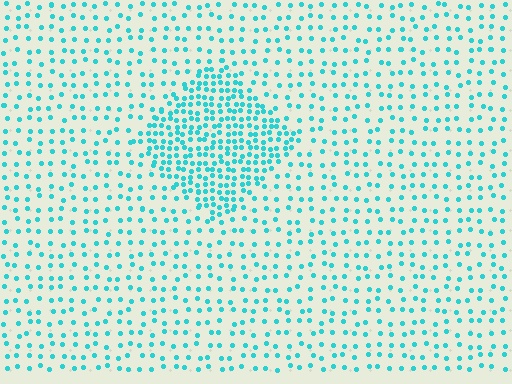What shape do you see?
I see a diamond.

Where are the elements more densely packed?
The elements are more densely packed inside the diamond boundary.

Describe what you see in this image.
The image contains small cyan elements arranged at two different densities. A diamond-shaped region is visible where the elements are more densely packed than the surrounding area.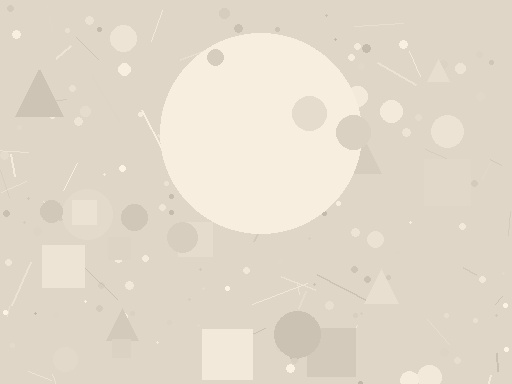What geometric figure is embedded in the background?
A circle is embedded in the background.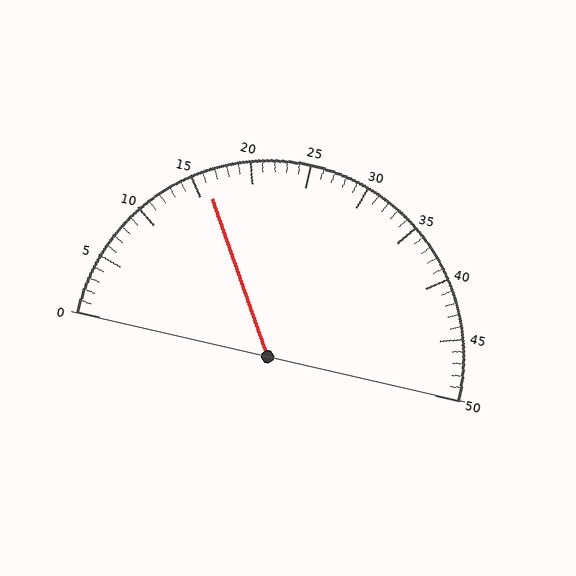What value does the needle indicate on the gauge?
The needle indicates approximately 16.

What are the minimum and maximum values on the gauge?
The gauge ranges from 0 to 50.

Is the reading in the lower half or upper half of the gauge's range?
The reading is in the lower half of the range (0 to 50).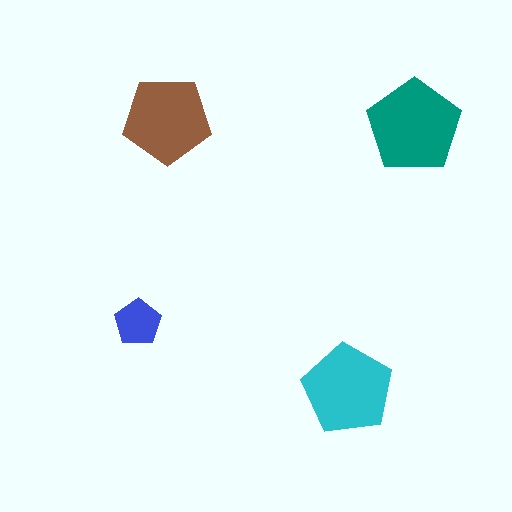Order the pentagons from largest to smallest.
the teal one, the cyan one, the brown one, the blue one.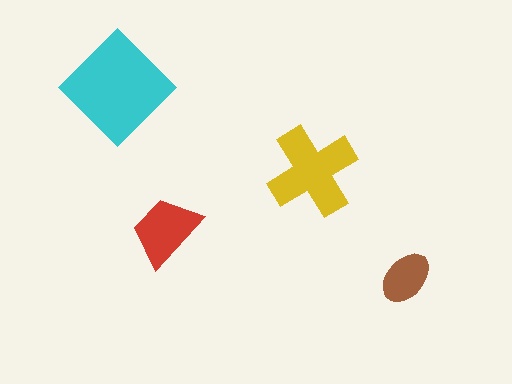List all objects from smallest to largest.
The brown ellipse, the red trapezoid, the yellow cross, the cyan diamond.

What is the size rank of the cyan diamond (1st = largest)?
1st.